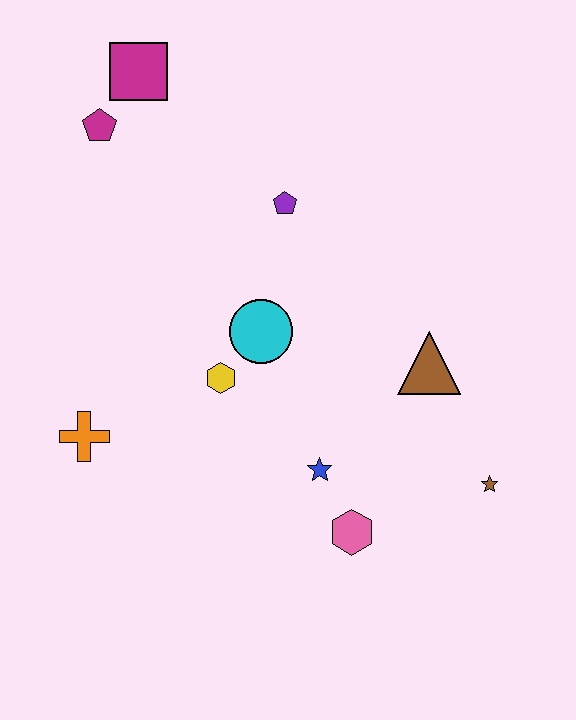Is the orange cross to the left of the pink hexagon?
Yes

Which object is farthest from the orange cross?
The brown star is farthest from the orange cross.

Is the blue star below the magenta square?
Yes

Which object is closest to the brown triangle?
The brown star is closest to the brown triangle.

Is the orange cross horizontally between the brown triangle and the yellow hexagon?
No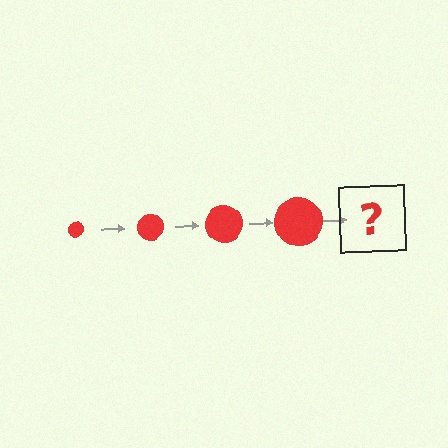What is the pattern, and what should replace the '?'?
The pattern is that the circle gets progressively larger each step. The '?' should be a red circle, larger than the previous one.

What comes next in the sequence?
The next element should be a red circle, larger than the previous one.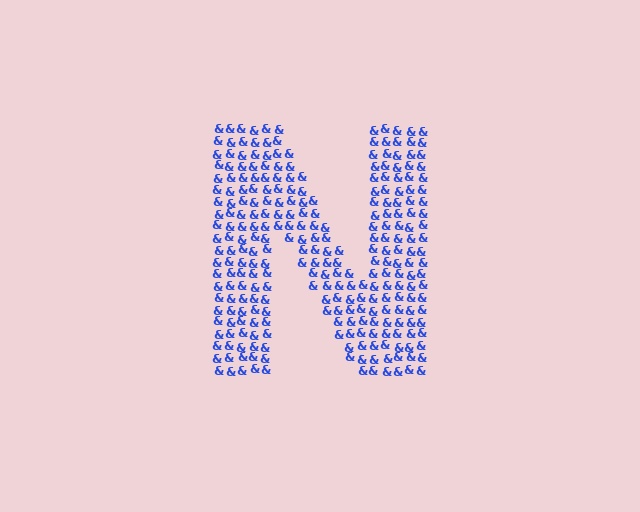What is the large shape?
The large shape is the letter N.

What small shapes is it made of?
It is made of small ampersands.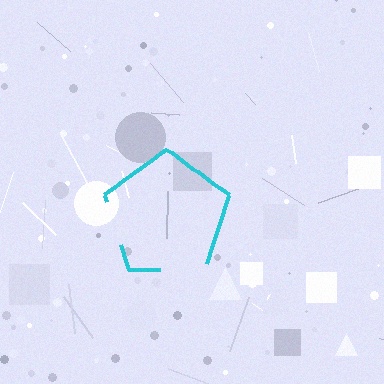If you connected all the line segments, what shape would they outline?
They would outline a pentagon.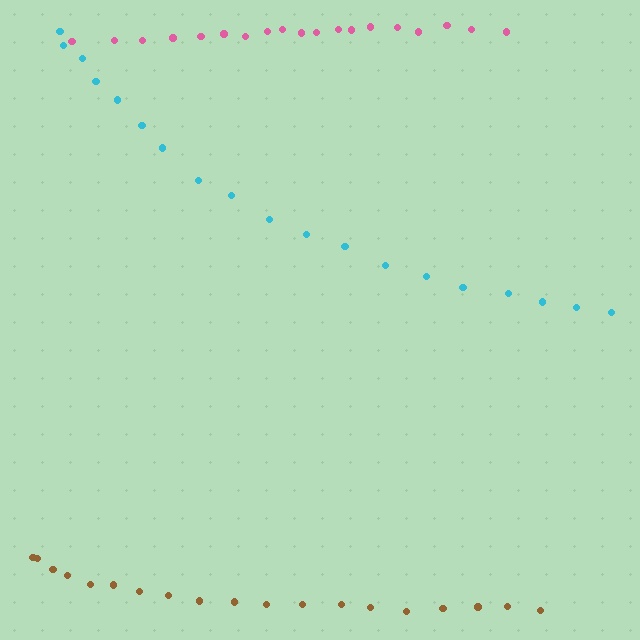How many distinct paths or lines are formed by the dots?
There are 3 distinct paths.